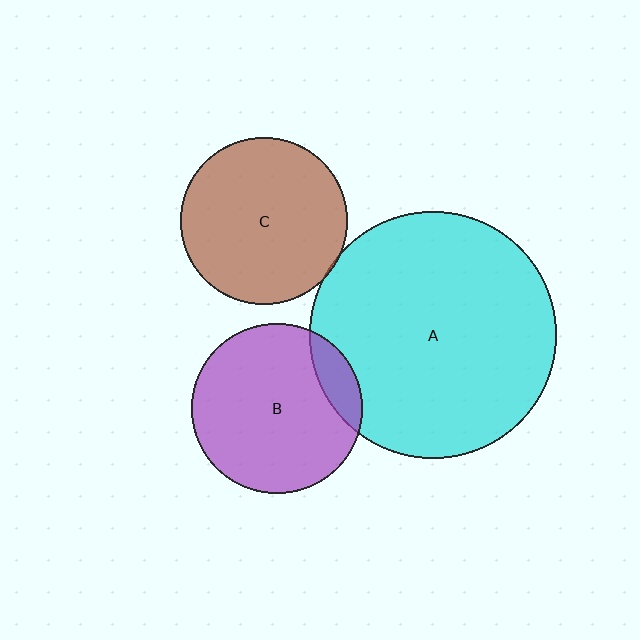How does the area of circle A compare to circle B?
Approximately 2.1 times.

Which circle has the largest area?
Circle A (cyan).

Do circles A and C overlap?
Yes.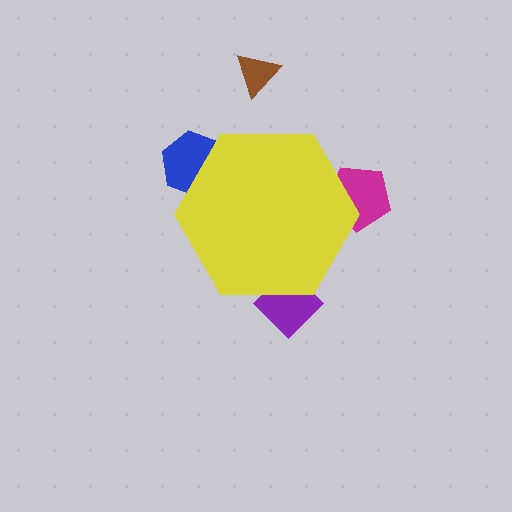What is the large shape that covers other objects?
A yellow hexagon.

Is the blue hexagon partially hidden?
Yes, the blue hexagon is partially hidden behind the yellow hexagon.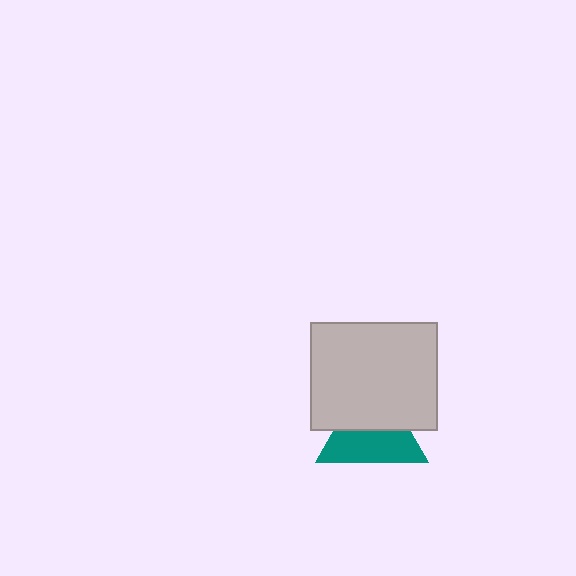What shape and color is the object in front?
The object in front is a light gray rectangle.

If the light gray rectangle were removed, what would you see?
You would see the complete teal triangle.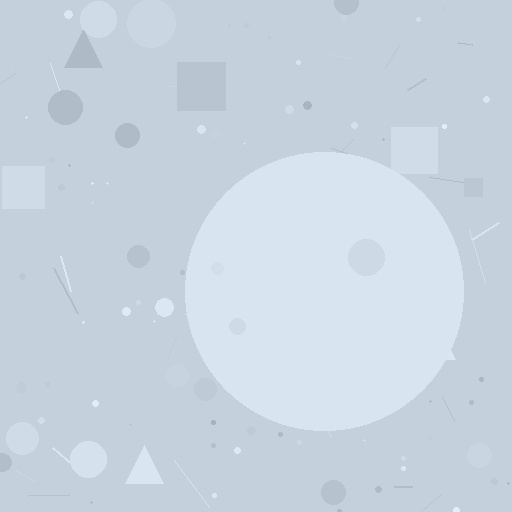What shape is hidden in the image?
A circle is hidden in the image.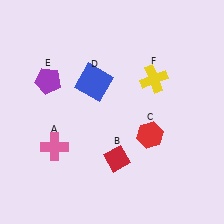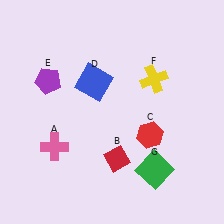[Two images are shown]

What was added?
A green square (G) was added in Image 2.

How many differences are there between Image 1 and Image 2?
There is 1 difference between the two images.